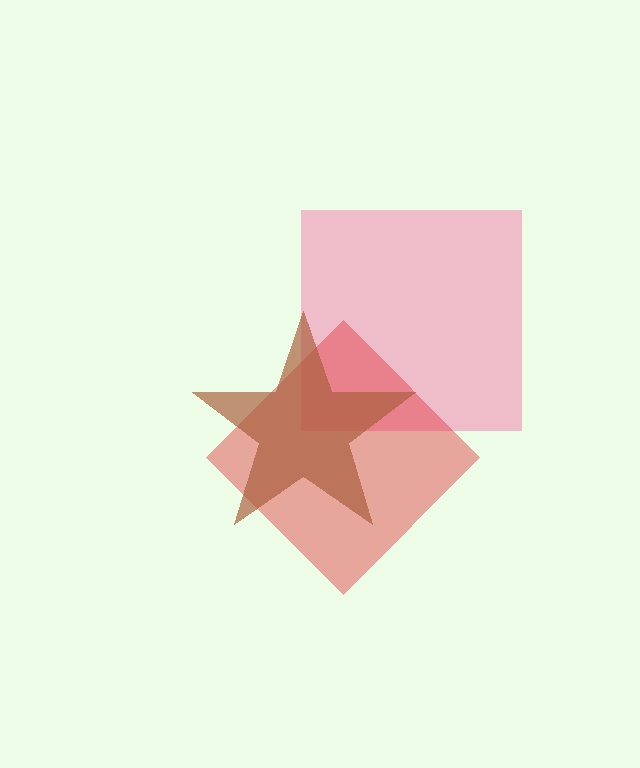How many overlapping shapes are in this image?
There are 3 overlapping shapes in the image.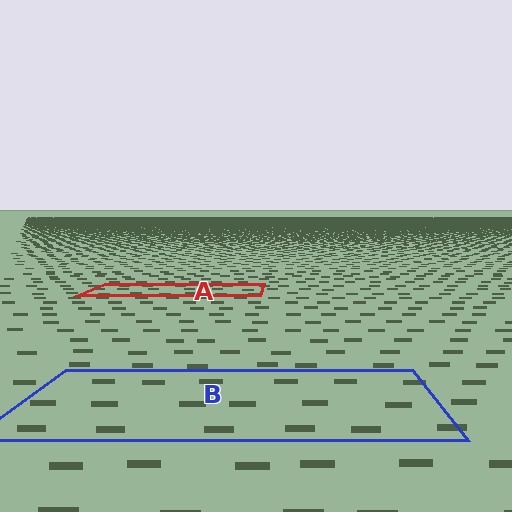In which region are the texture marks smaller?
The texture marks are smaller in region A, because it is farther away.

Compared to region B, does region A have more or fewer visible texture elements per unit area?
Region A has more texture elements per unit area — they are packed more densely because it is farther away.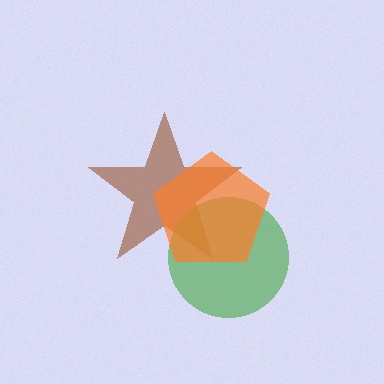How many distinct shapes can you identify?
There are 3 distinct shapes: a brown star, a green circle, an orange pentagon.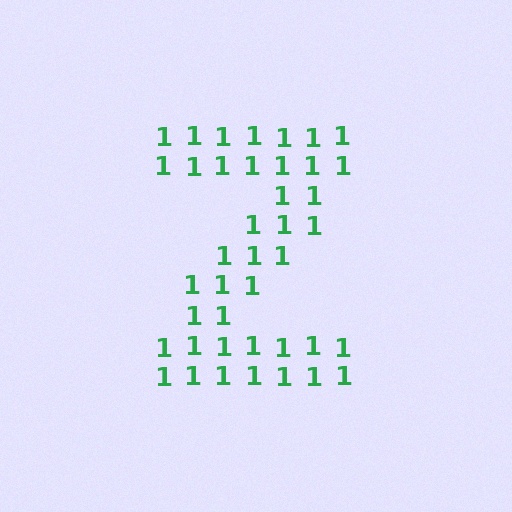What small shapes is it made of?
It is made of small digit 1's.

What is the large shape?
The large shape is the letter Z.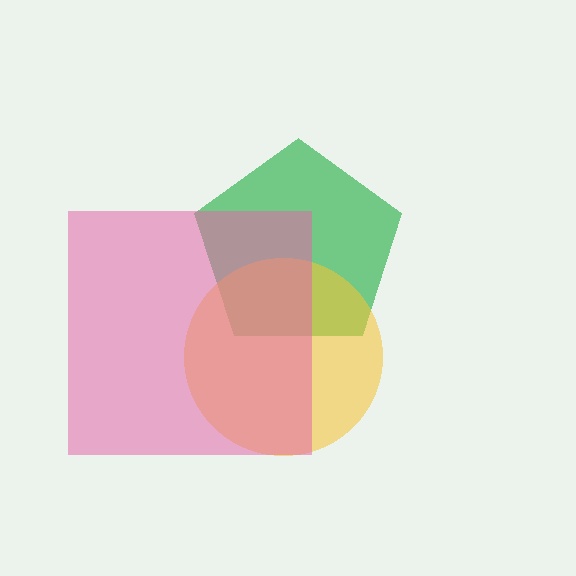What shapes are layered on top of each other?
The layered shapes are: a green pentagon, a yellow circle, a pink square.